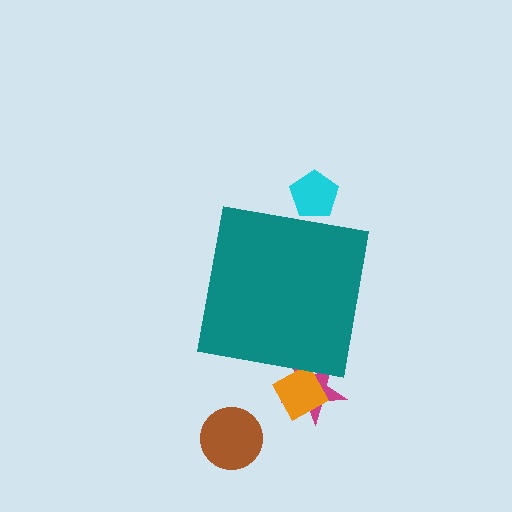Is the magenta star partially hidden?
Yes, the magenta star is partially hidden behind the teal square.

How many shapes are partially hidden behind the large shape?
3 shapes are partially hidden.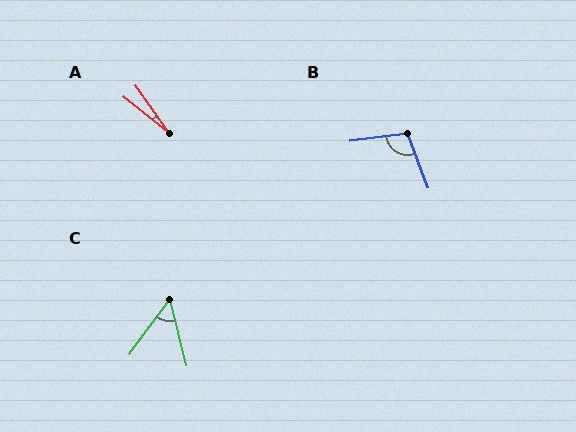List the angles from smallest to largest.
A (15°), C (50°), B (103°).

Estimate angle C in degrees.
Approximately 50 degrees.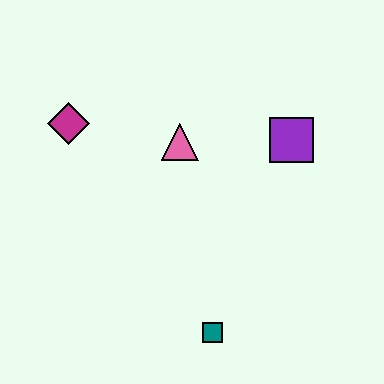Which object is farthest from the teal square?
The magenta diamond is farthest from the teal square.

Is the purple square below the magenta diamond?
Yes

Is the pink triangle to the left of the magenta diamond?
No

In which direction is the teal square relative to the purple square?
The teal square is below the purple square.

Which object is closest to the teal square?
The pink triangle is closest to the teal square.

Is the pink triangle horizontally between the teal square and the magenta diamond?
Yes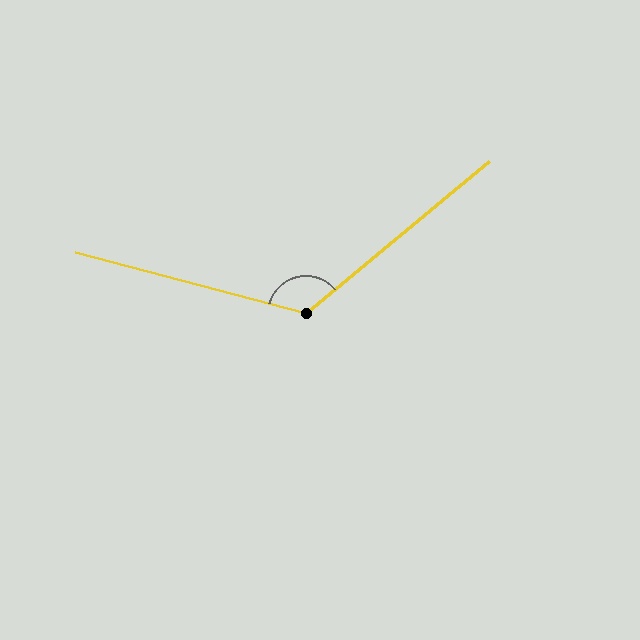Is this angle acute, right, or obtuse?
It is obtuse.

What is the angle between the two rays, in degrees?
Approximately 125 degrees.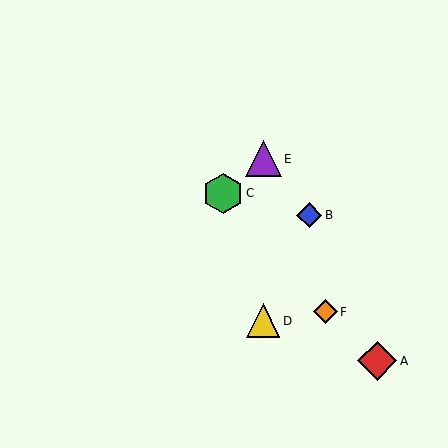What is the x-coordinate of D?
Object D is at x≈263.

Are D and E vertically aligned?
Yes, both are at x≈263.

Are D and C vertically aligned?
No, D is at x≈263 and C is at x≈223.